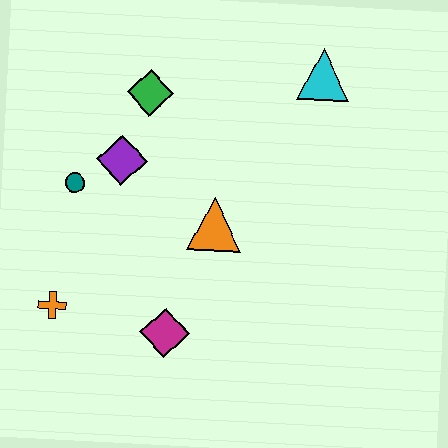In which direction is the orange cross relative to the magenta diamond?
The orange cross is to the left of the magenta diamond.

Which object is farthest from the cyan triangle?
The orange cross is farthest from the cyan triangle.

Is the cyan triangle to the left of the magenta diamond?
No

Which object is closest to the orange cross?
The magenta diamond is closest to the orange cross.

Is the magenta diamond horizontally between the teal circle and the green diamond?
No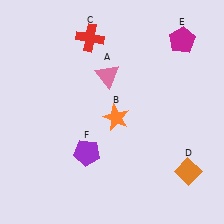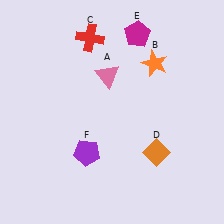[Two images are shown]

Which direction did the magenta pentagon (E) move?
The magenta pentagon (E) moved left.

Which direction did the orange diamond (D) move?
The orange diamond (D) moved left.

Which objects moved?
The objects that moved are: the orange star (B), the orange diamond (D), the magenta pentagon (E).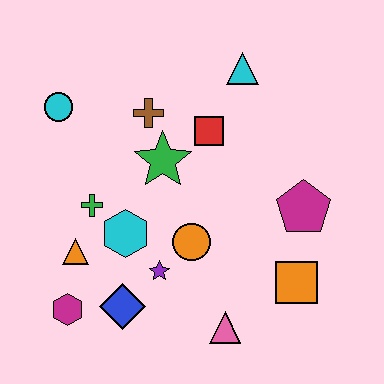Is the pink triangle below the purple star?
Yes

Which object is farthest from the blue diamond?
The cyan triangle is farthest from the blue diamond.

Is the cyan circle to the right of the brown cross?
No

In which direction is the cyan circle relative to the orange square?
The cyan circle is to the left of the orange square.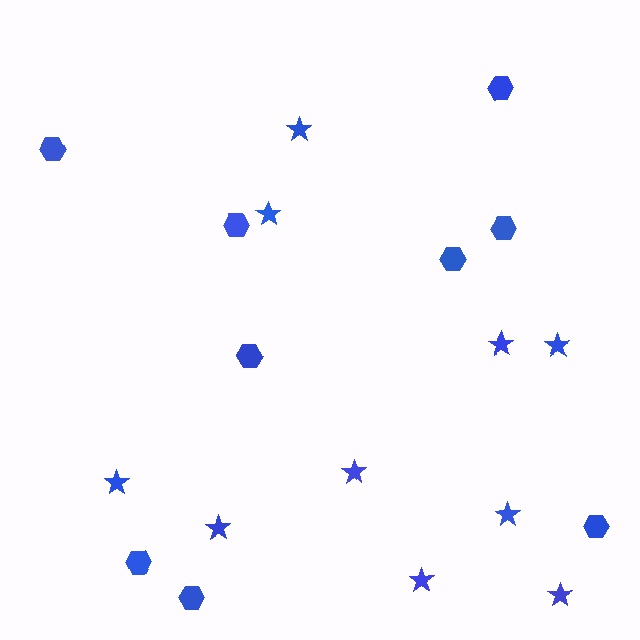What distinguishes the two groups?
There are 2 groups: one group of hexagons (9) and one group of stars (10).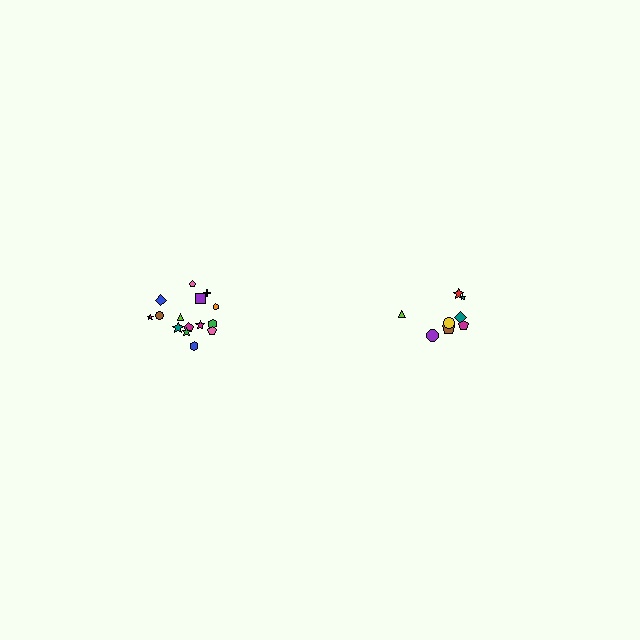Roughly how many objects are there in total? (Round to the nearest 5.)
Roughly 25 objects in total.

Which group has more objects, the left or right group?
The left group.